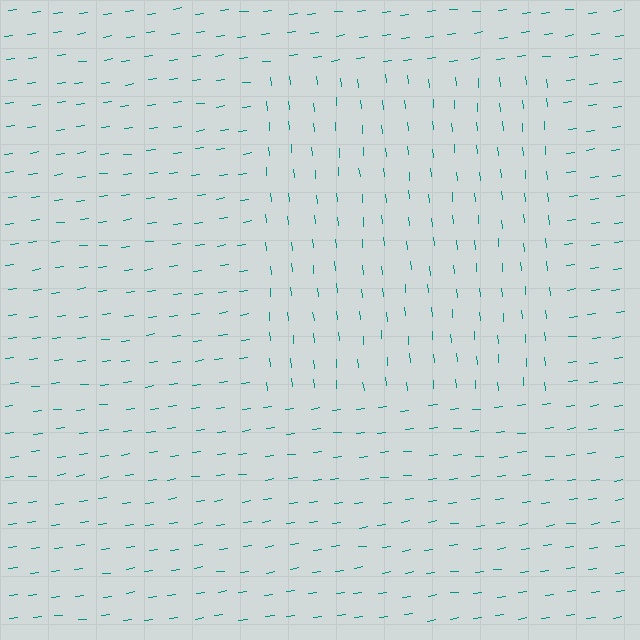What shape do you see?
I see a rectangle.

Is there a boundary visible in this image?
Yes, there is a texture boundary formed by a change in line orientation.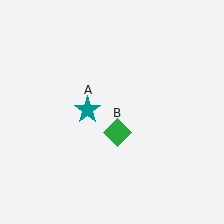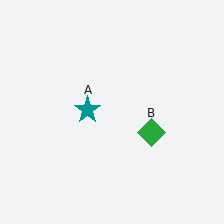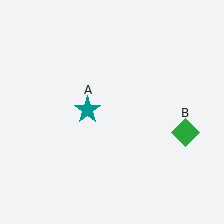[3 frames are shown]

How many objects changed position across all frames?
1 object changed position: green diamond (object B).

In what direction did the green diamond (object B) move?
The green diamond (object B) moved right.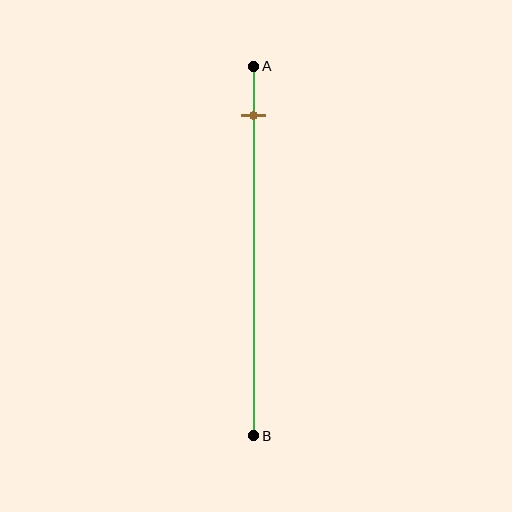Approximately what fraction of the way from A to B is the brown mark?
The brown mark is approximately 15% of the way from A to B.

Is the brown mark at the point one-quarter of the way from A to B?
No, the mark is at about 15% from A, not at the 25% one-quarter point.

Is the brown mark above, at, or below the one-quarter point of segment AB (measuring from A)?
The brown mark is above the one-quarter point of segment AB.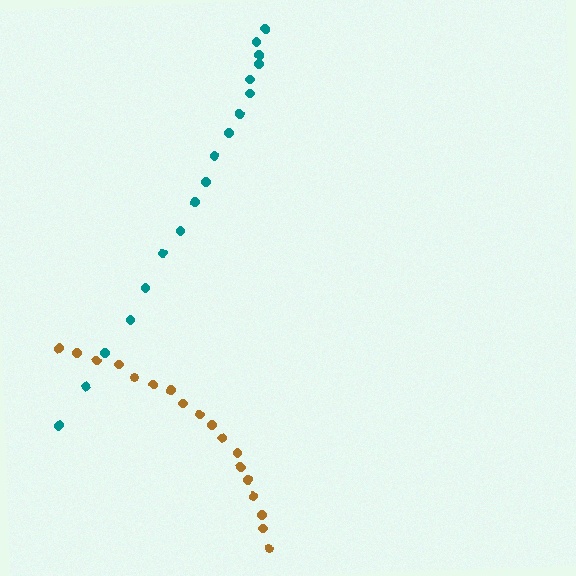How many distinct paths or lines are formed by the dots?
There are 2 distinct paths.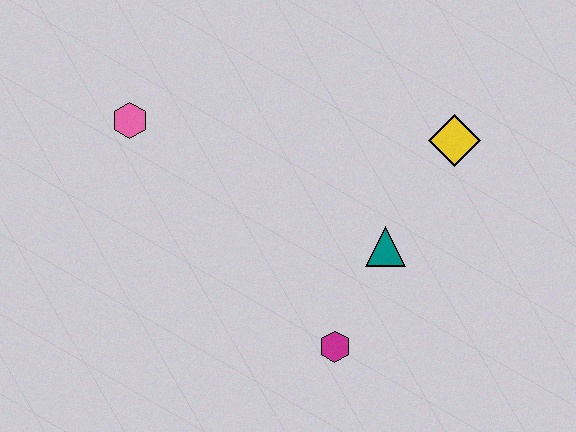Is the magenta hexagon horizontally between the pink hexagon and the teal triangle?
Yes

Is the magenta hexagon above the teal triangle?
No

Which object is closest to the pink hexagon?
The teal triangle is closest to the pink hexagon.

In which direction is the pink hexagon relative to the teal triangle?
The pink hexagon is to the left of the teal triangle.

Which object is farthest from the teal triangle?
The pink hexagon is farthest from the teal triangle.